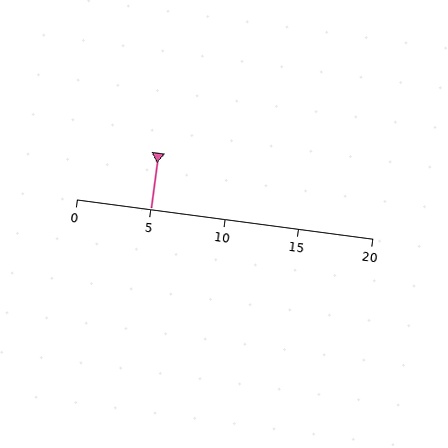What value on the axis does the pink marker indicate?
The marker indicates approximately 5.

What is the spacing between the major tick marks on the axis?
The major ticks are spaced 5 apart.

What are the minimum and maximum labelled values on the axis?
The axis runs from 0 to 20.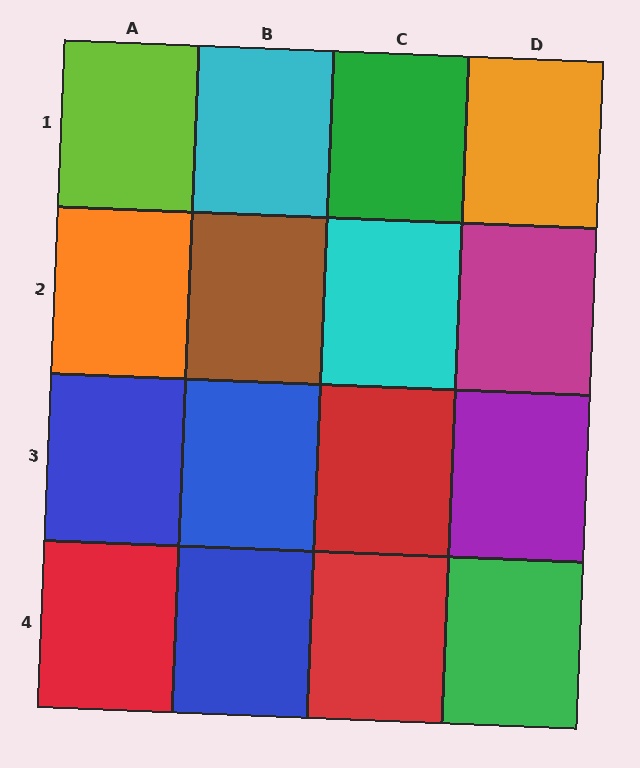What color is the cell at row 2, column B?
Brown.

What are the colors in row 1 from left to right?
Lime, cyan, green, orange.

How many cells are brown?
1 cell is brown.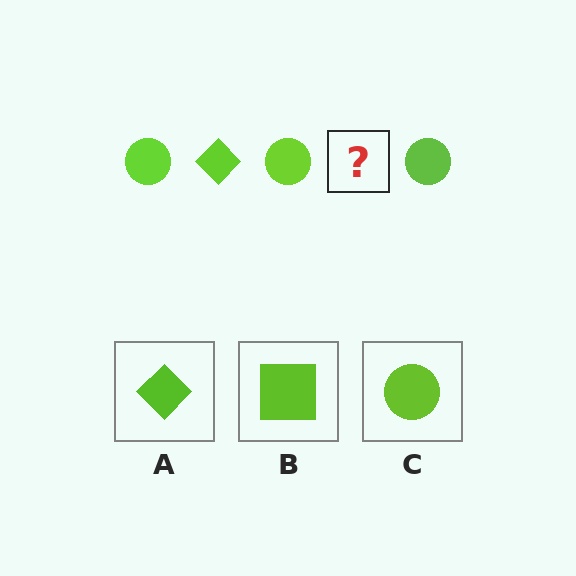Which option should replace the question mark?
Option A.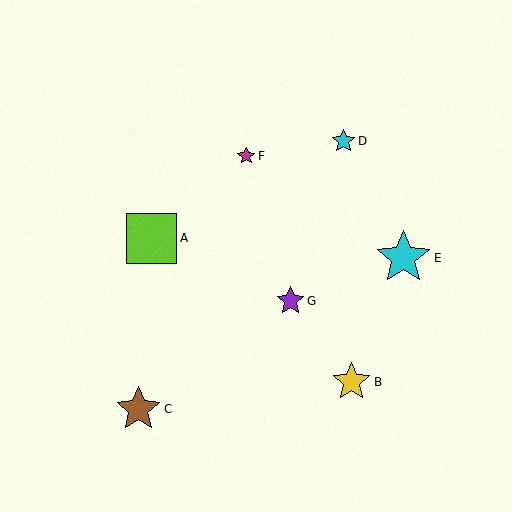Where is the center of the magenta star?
The center of the magenta star is at (246, 156).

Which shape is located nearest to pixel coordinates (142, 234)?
The lime square (labeled A) at (152, 238) is nearest to that location.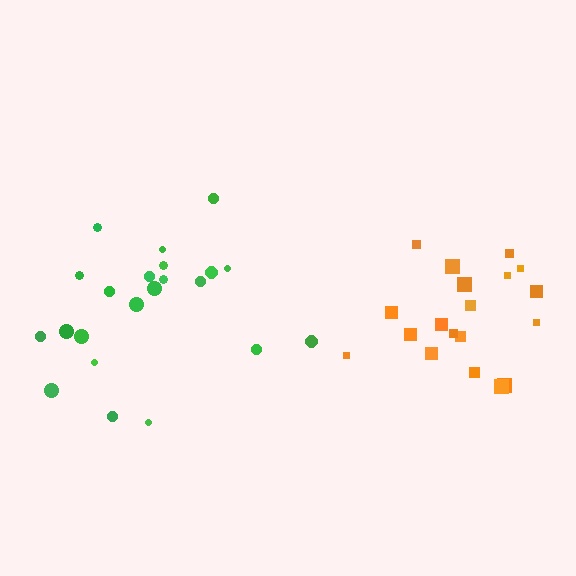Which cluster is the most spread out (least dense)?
Green.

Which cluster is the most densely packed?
Orange.